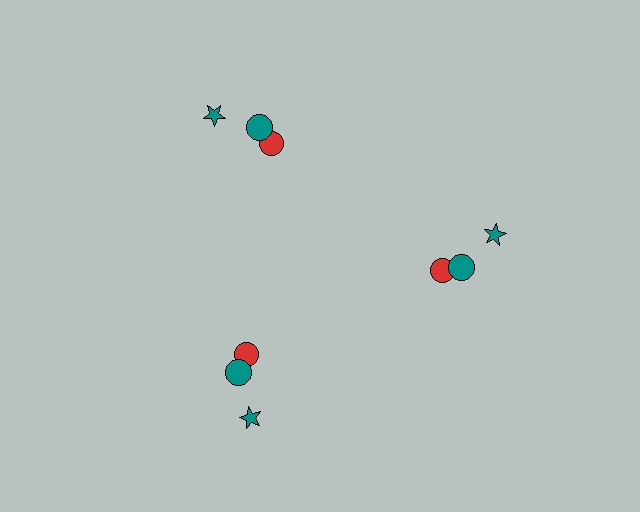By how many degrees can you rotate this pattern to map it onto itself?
The pattern maps onto itself every 120 degrees of rotation.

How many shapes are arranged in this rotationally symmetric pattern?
There are 9 shapes, arranged in 3 groups of 3.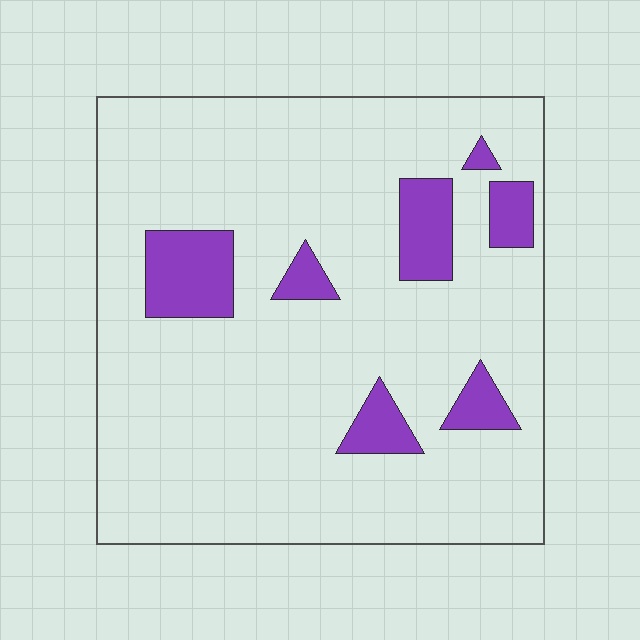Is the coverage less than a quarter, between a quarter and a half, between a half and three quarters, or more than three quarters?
Less than a quarter.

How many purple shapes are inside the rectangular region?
7.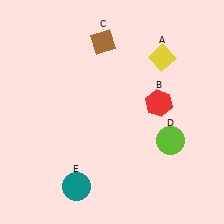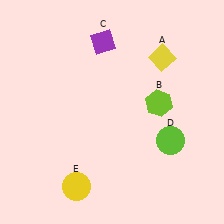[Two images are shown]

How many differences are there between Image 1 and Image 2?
There are 3 differences between the two images.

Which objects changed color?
B changed from red to lime. C changed from brown to purple. E changed from teal to yellow.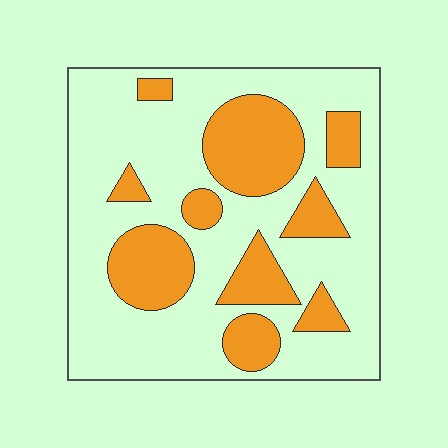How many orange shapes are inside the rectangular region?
10.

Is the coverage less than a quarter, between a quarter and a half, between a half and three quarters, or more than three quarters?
Between a quarter and a half.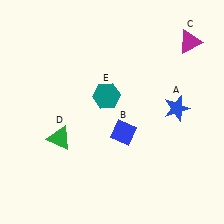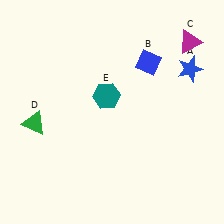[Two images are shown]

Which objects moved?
The objects that moved are: the blue star (A), the blue diamond (B), the green triangle (D).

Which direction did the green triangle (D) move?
The green triangle (D) moved left.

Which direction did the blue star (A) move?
The blue star (A) moved up.